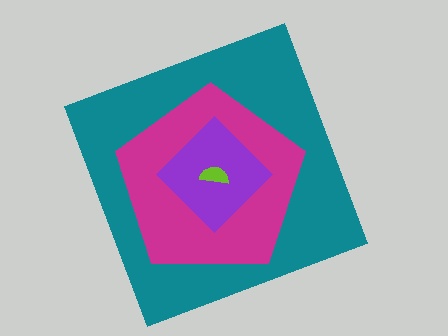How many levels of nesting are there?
4.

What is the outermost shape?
The teal square.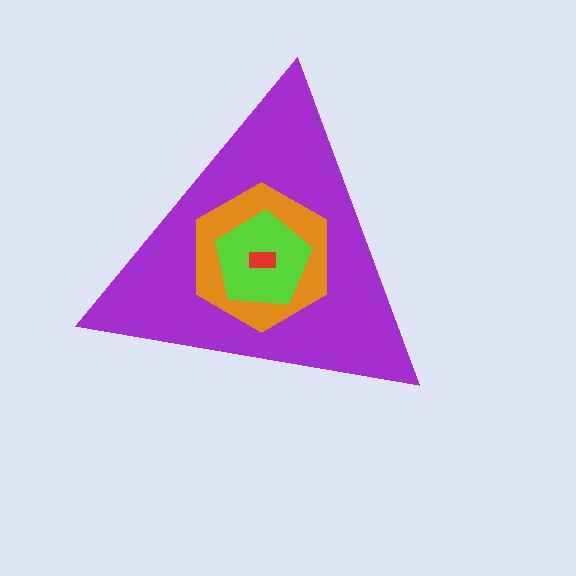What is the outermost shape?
The purple triangle.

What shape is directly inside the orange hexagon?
The lime pentagon.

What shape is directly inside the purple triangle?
The orange hexagon.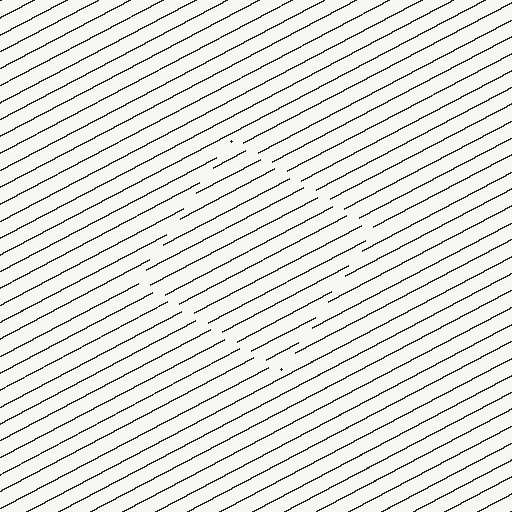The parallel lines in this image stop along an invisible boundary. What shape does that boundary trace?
An illusory square. The interior of the shape contains the same grating, shifted by half a period — the contour is defined by the phase discontinuity where line-ends from the inner and outer gratings abut.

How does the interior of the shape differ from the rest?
The interior of the shape contains the same grating, shifted by half a period — the contour is defined by the phase discontinuity where line-ends from the inner and outer gratings abut.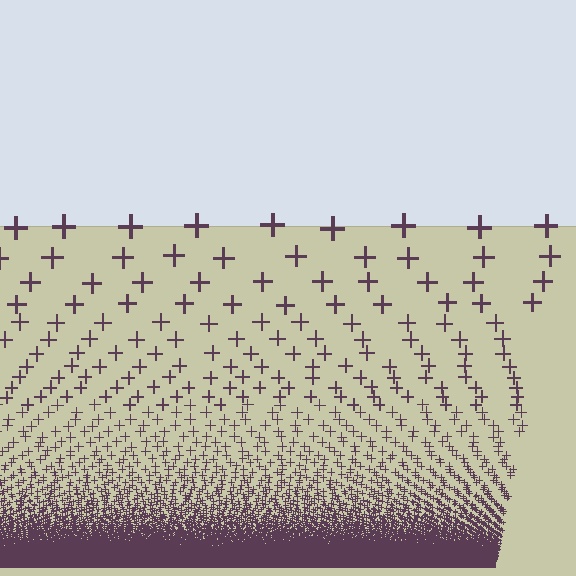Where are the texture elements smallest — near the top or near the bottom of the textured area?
Near the bottom.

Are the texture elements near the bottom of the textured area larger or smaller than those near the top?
Smaller. The gradient is inverted — elements near the bottom are smaller and denser.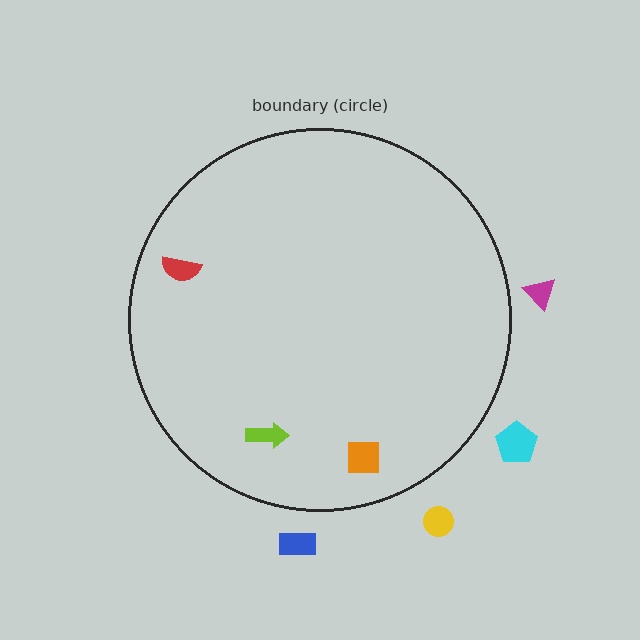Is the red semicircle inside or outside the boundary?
Inside.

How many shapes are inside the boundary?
3 inside, 4 outside.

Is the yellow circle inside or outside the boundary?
Outside.